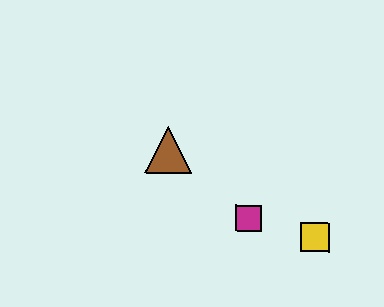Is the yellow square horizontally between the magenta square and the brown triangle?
No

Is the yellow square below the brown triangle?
Yes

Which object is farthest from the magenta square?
The brown triangle is farthest from the magenta square.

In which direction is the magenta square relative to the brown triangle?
The magenta square is to the right of the brown triangle.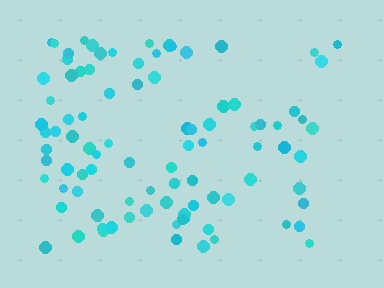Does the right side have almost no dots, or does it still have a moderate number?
Still a moderate number, just noticeably fewer than the left.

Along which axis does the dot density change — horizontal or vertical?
Horizontal.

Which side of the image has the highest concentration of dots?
The left.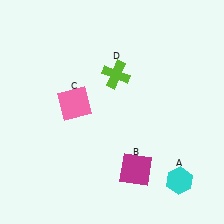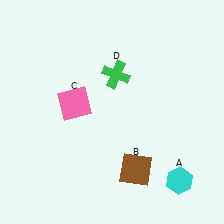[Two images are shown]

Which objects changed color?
B changed from magenta to brown. D changed from lime to green.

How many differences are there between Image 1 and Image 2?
There are 2 differences between the two images.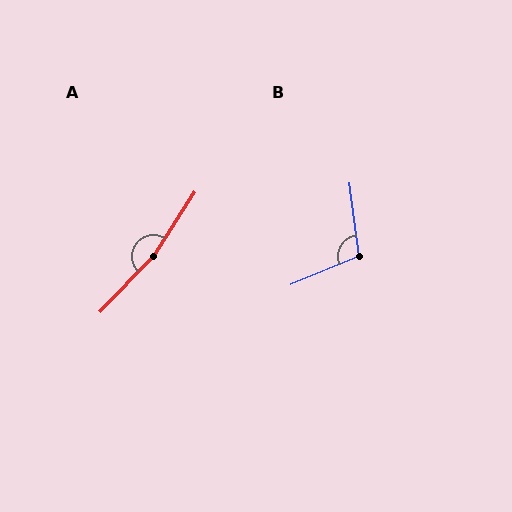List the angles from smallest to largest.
B (105°), A (169°).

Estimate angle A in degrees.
Approximately 169 degrees.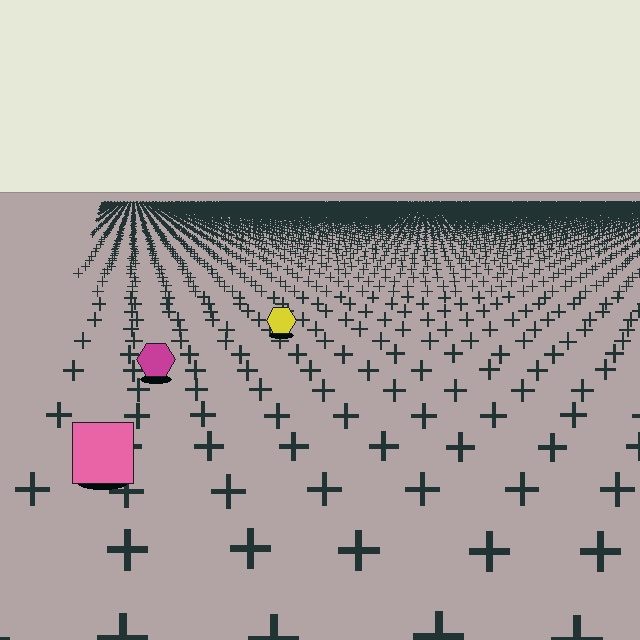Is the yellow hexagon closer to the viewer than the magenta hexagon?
No. The magenta hexagon is closer — you can tell from the texture gradient: the ground texture is coarser near it.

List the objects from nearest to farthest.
From nearest to farthest: the pink square, the magenta hexagon, the yellow hexagon.